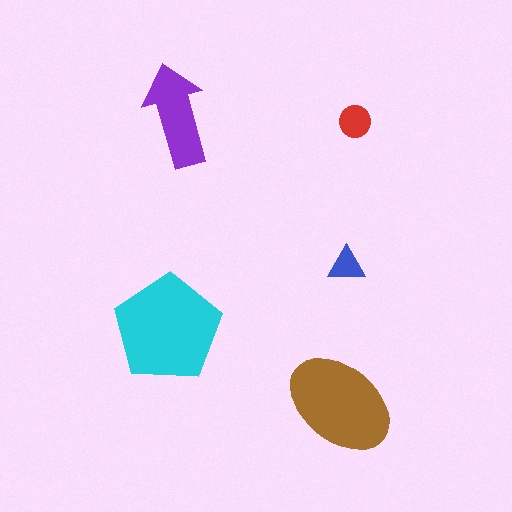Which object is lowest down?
The brown ellipse is bottommost.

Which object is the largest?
The cyan pentagon.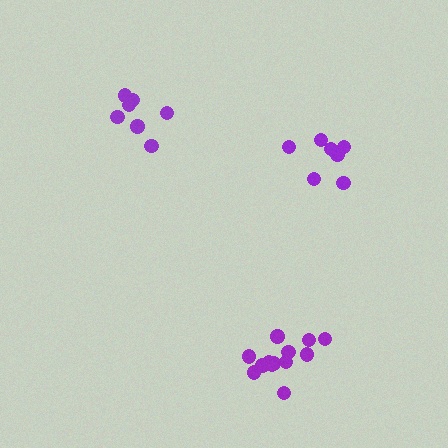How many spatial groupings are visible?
There are 3 spatial groupings.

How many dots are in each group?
Group 1: 7 dots, Group 2: 13 dots, Group 3: 7 dots (27 total).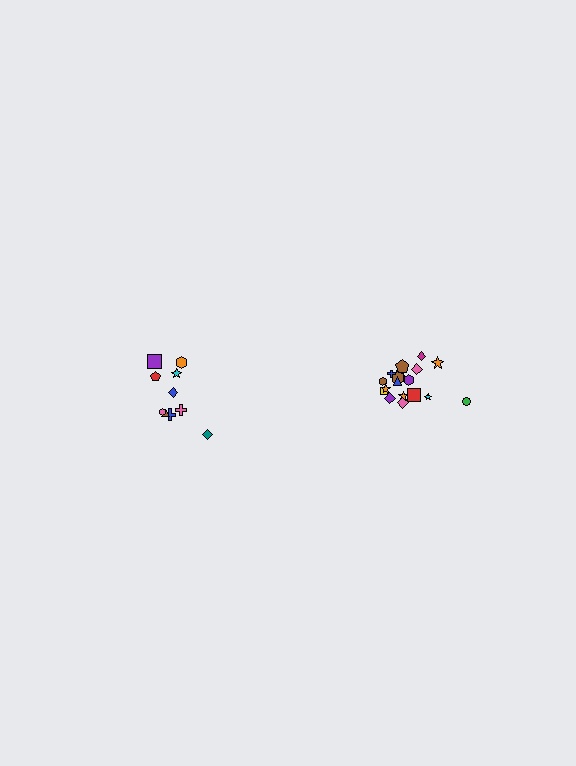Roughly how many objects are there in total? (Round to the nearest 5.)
Roughly 30 objects in total.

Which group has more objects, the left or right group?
The right group.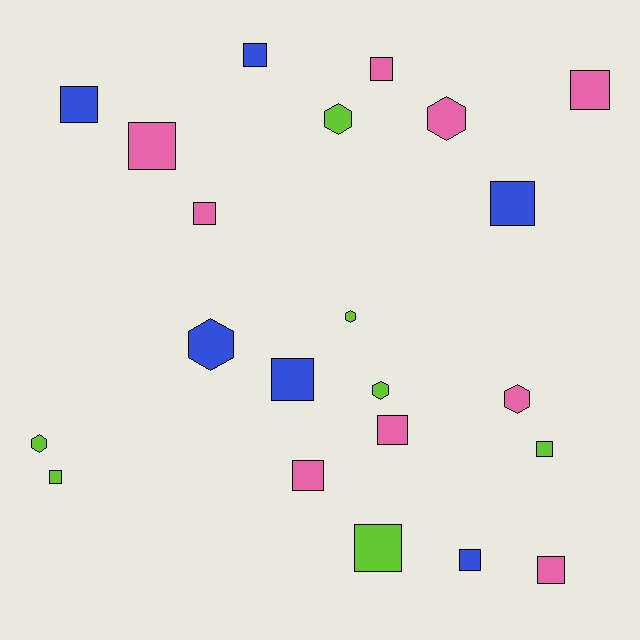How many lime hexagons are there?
There are 4 lime hexagons.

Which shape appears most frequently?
Square, with 15 objects.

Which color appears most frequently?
Pink, with 9 objects.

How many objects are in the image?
There are 22 objects.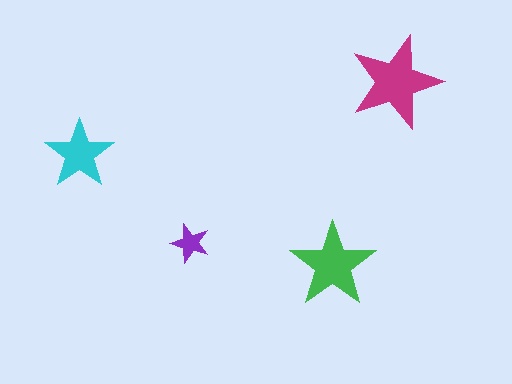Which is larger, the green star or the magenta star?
The magenta one.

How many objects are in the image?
There are 4 objects in the image.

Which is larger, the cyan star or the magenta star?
The magenta one.